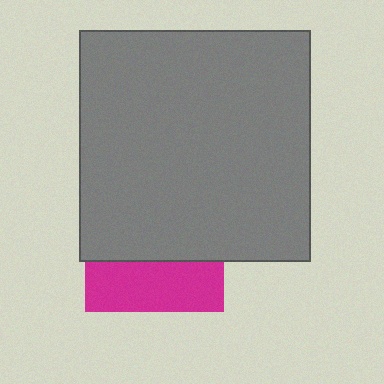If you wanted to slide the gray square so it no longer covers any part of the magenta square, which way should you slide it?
Slide it up — that is the most direct way to separate the two shapes.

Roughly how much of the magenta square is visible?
A small part of it is visible (roughly 36%).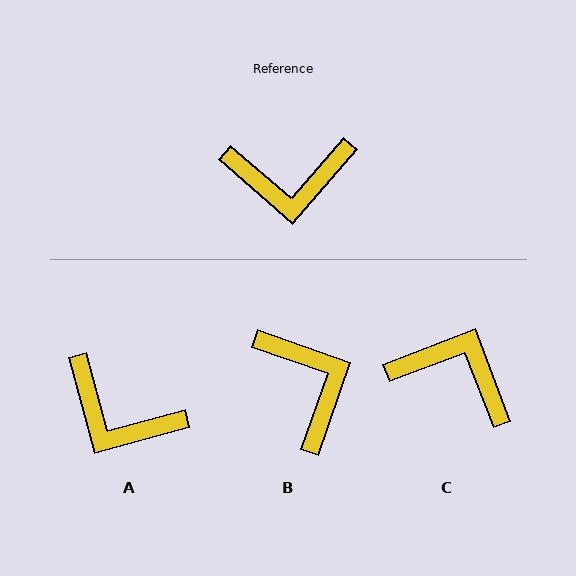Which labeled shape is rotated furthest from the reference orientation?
C, about 152 degrees away.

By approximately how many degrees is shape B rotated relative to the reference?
Approximately 112 degrees counter-clockwise.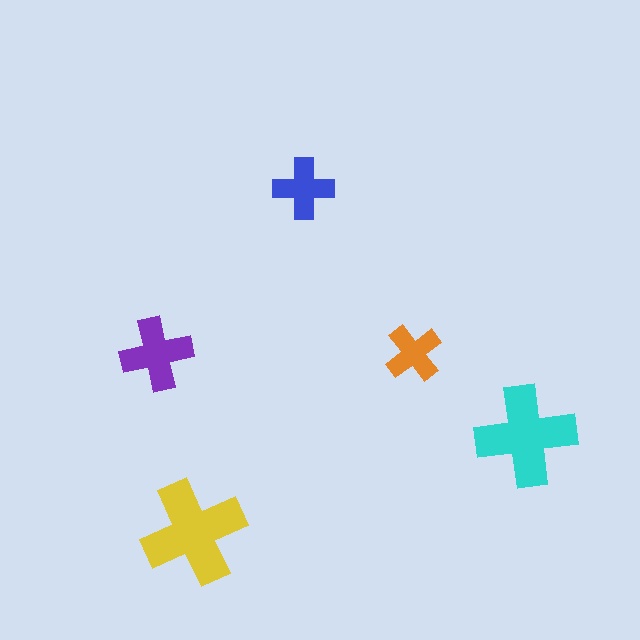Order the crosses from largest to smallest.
the yellow one, the cyan one, the purple one, the blue one, the orange one.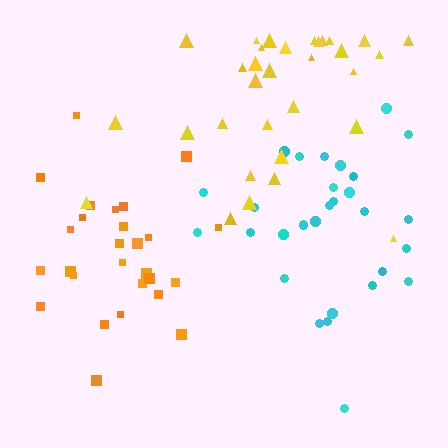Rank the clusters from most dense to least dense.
orange, yellow, cyan.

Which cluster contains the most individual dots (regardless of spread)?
Yellow (32).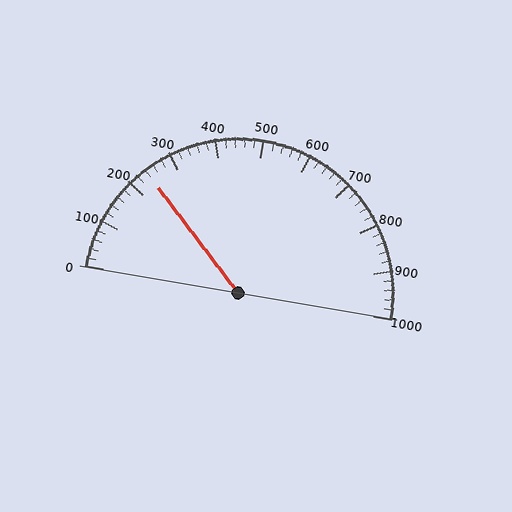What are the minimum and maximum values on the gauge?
The gauge ranges from 0 to 1000.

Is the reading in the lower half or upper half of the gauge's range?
The reading is in the lower half of the range (0 to 1000).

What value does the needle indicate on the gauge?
The needle indicates approximately 240.